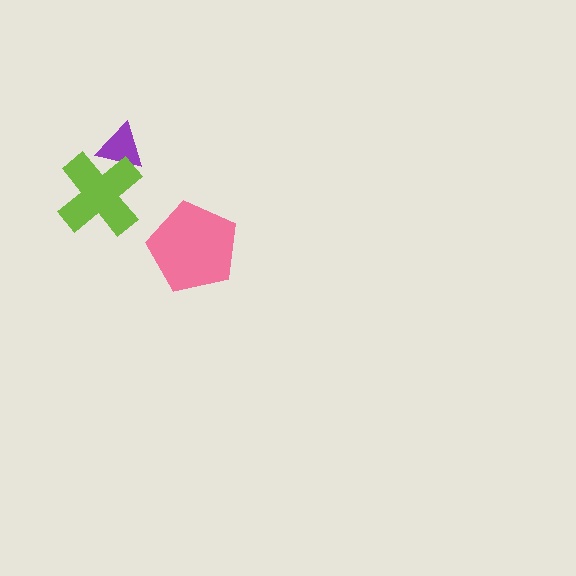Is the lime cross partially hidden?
No, no other shape covers it.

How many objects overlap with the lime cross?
1 object overlaps with the lime cross.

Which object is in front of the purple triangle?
The lime cross is in front of the purple triangle.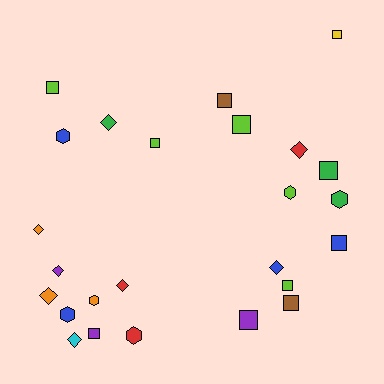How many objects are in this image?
There are 25 objects.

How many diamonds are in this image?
There are 8 diamonds.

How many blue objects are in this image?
There are 4 blue objects.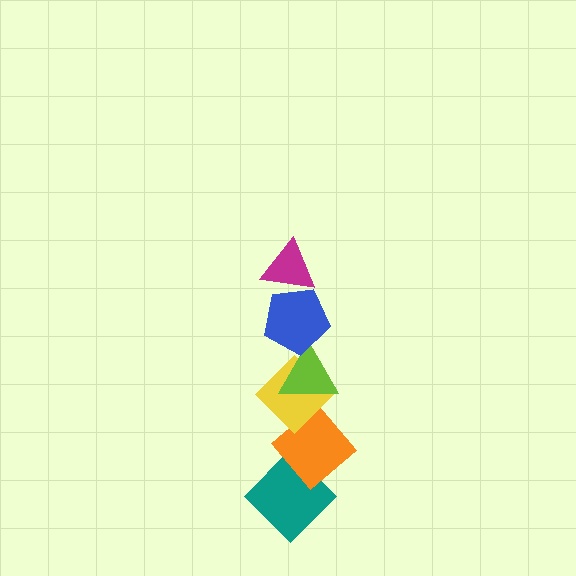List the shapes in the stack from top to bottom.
From top to bottom: the magenta triangle, the blue pentagon, the lime triangle, the yellow diamond, the orange diamond, the teal diamond.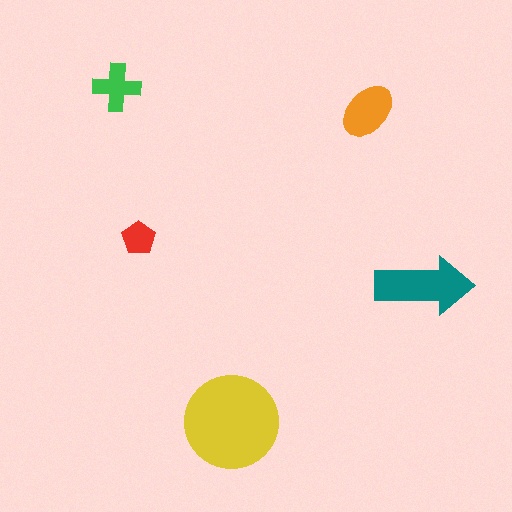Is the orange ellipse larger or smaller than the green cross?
Larger.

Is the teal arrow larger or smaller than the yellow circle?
Smaller.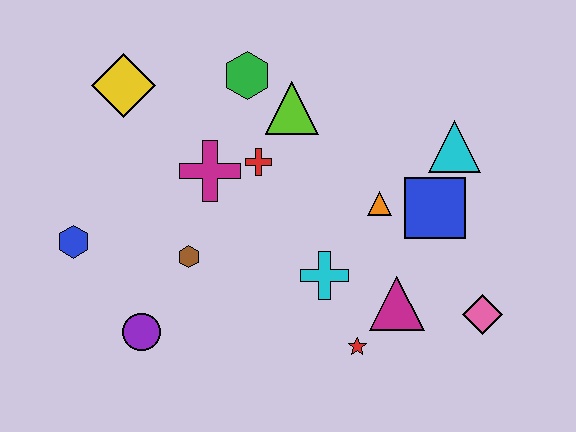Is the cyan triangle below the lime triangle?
Yes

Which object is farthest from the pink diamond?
The yellow diamond is farthest from the pink diamond.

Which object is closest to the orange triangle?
The blue square is closest to the orange triangle.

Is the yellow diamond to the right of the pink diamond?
No